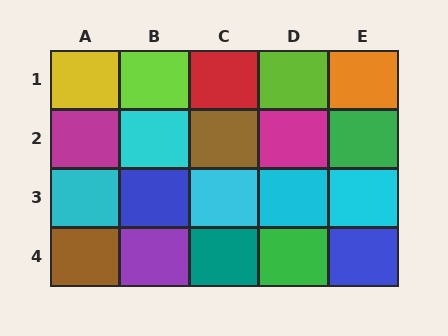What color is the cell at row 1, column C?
Red.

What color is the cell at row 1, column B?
Lime.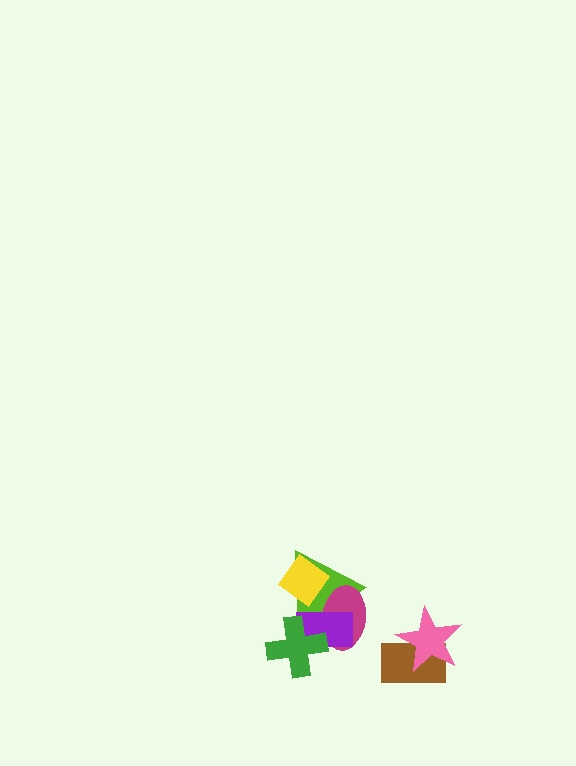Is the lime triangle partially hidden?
Yes, it is partially covered by another shape.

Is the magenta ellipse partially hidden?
Yes, it is partially covered by another shape.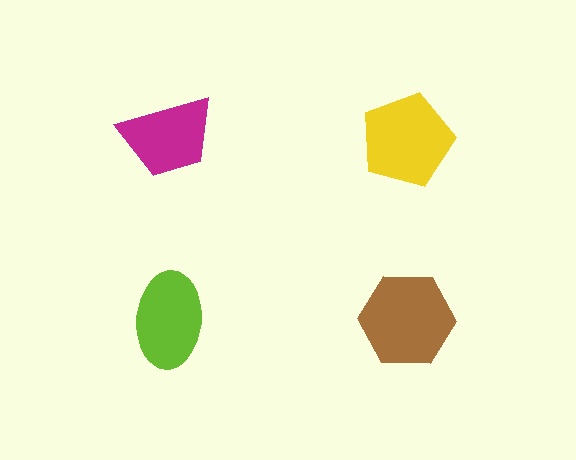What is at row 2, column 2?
A brown hexagon.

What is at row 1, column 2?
A yellow pentagon.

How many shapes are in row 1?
2 shapes.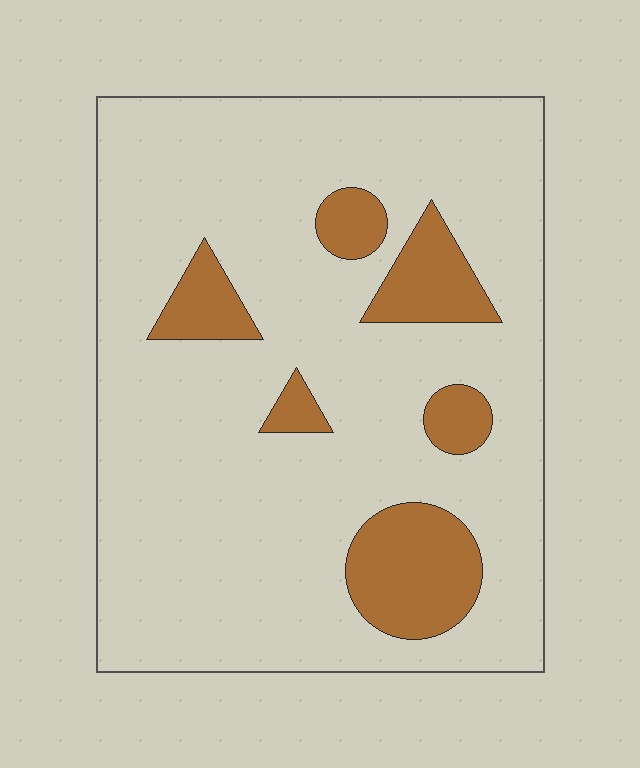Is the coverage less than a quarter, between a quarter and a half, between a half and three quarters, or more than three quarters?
Less than a quarter.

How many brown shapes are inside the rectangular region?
6.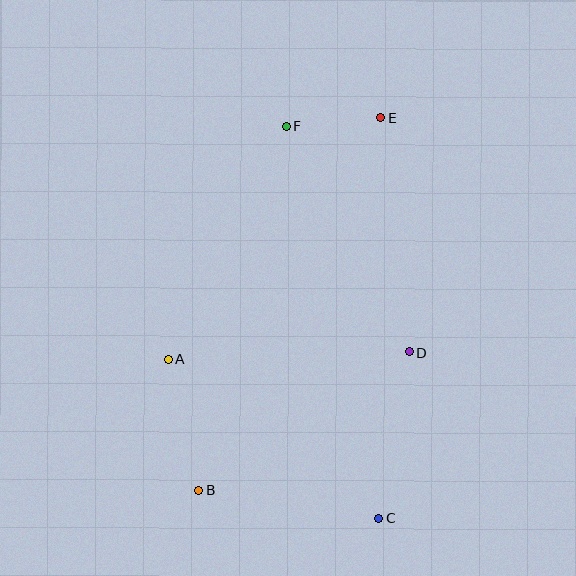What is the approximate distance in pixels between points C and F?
The distance between C and F is approximately 403 pixels.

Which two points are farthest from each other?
Points B and E are farthest from each other.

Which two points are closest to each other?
Points E and F are closest to each other.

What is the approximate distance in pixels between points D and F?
The distance between D and F is approximately 257 pixels.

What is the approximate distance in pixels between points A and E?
The distance between A and E is approximately 321 pixels.